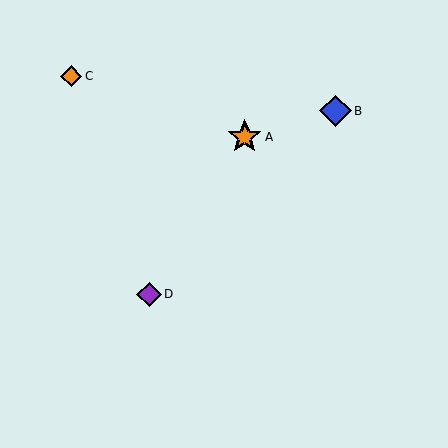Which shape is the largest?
The orange star (labeled A) is the largest.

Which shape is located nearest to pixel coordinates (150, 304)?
The purple diamond (labeled D) at (149, 294) is nearest to that location.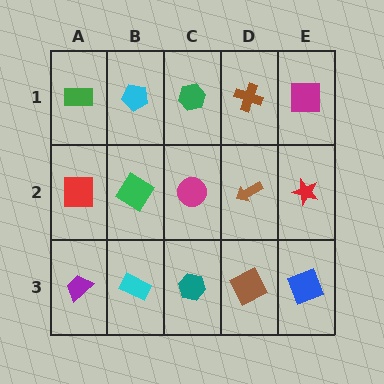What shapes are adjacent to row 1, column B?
A green diamond (row 2, column B), a green rectangle (row 1, column A), a green hexagon (row 1, column C).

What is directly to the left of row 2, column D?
A magenta circle.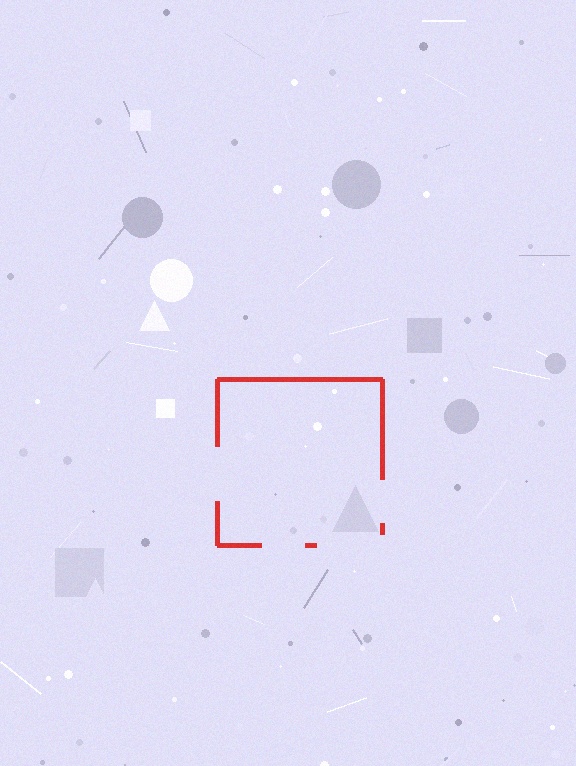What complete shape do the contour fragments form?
The contour fragments form a square.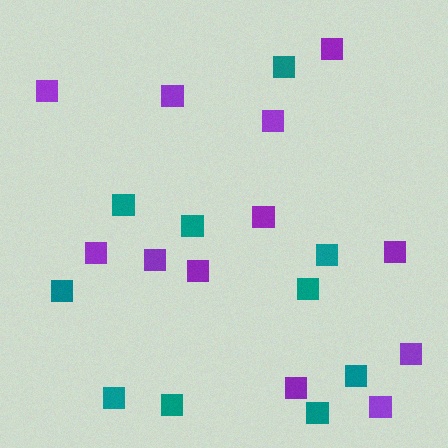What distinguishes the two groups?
There are 2 groups: one group of teal squares (10) and one group of purple squares (12).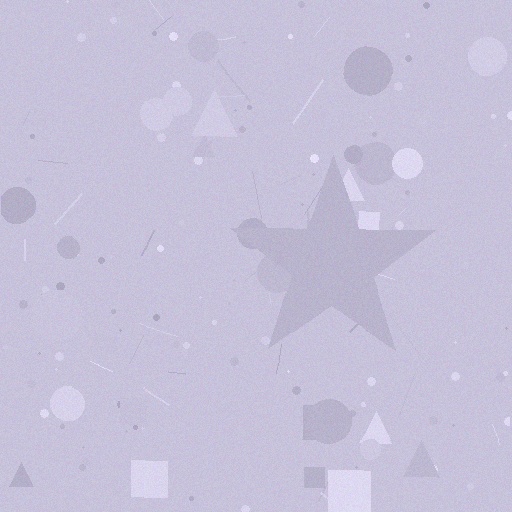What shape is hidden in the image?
A star is hidden in the image.